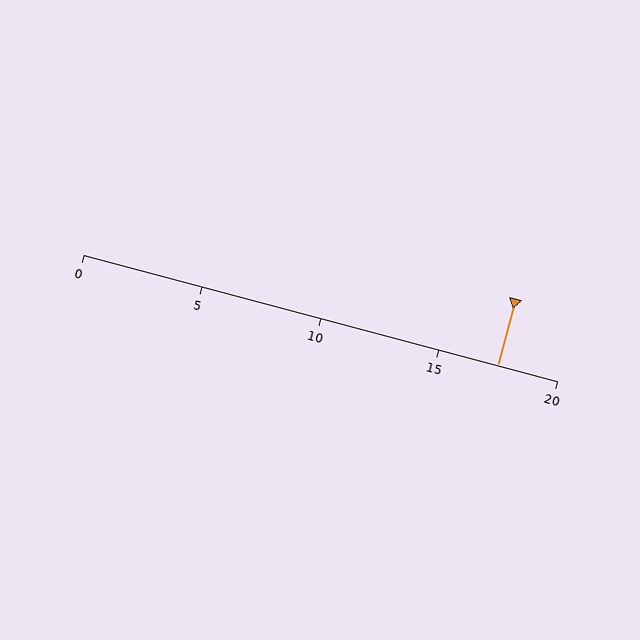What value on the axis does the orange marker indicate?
The marker indicates approximately 17.5.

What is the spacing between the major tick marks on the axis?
The major ticks are spaced 5 apart.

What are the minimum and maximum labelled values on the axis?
The axis runs from 0 to 20.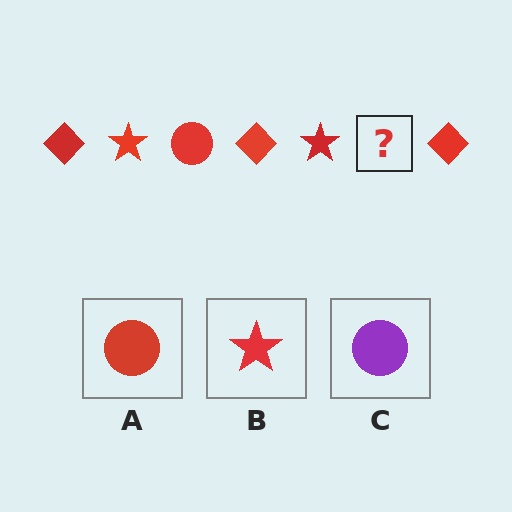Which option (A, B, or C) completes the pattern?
A.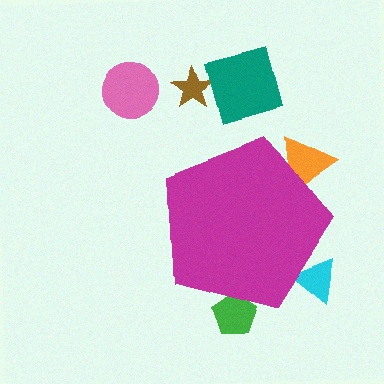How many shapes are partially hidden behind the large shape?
3 shapes are partially hidden.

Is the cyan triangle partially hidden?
Yes, the cyan triangle is partially hidden behind the magenta pentagon.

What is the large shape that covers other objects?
A magenta pentagon.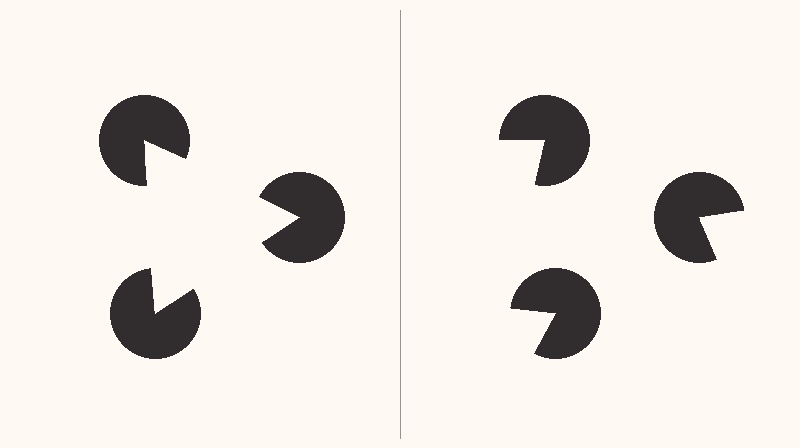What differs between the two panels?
The pac-man discs are positioned identically on both sides; only the wedge orientations differ. On the left they align to a triangle; on the right they are misaligned.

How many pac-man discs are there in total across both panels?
6 — 3 on each side.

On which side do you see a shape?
An illusory triangle appears on the left side. On the right side the wedge cuts are rotated, so no coherent shape forms.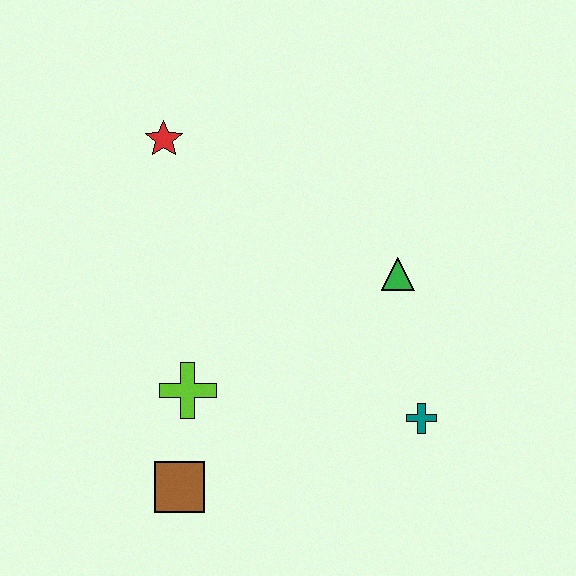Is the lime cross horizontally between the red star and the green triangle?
Yes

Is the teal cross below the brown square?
No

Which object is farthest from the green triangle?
The brown square is farthest from the green triangle.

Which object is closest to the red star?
The lime cross is closest to the red star.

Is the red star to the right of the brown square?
No